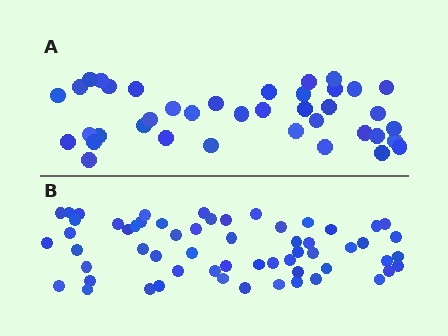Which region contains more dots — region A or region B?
Region B (the bottom region) has more dots.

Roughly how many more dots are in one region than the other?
Region B has approximately 20 more dots than region A.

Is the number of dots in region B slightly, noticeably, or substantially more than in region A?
Region B has substantially more. The ratio is roughly 1.5 to 1.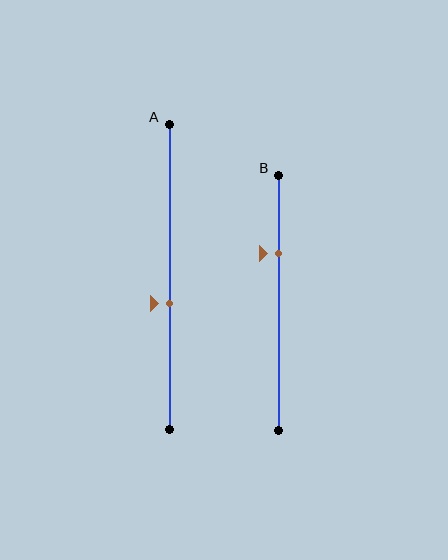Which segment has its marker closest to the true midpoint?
Segment A has its marker closest to the true midpoint.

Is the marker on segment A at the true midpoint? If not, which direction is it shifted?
No, the marker on segment A is shifted downward by about 9% of the segment length.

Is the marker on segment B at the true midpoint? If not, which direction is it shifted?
No, the marker on segment B is shifted upward by about 19% of the segment length.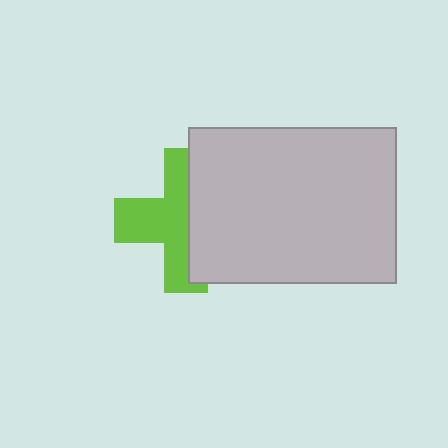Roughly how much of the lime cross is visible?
About half of it is visible (roughly 54%).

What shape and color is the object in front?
The object in front is a light gray rectangle.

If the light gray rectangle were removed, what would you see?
You would see the complete lime cross.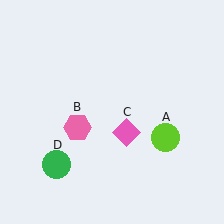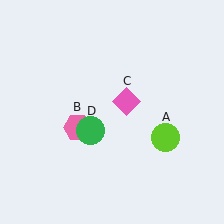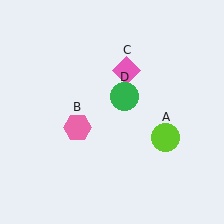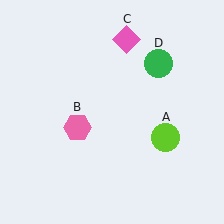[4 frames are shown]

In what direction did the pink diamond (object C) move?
The pink diamond (object C) moved up.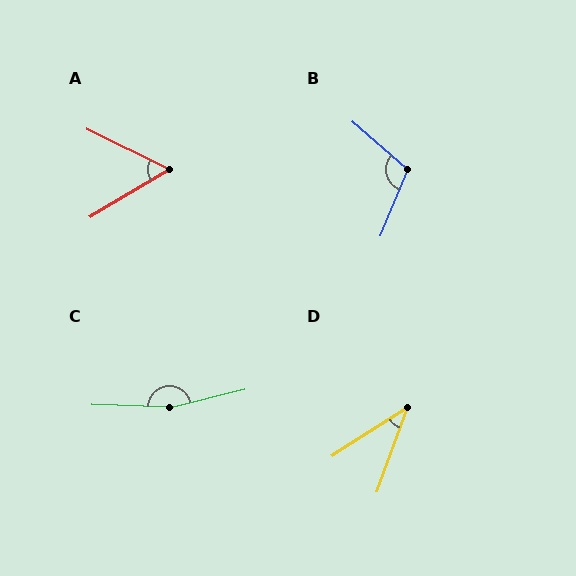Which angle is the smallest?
D, at approximately 38 degrees.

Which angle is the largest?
C, at approximately 165 degrees.